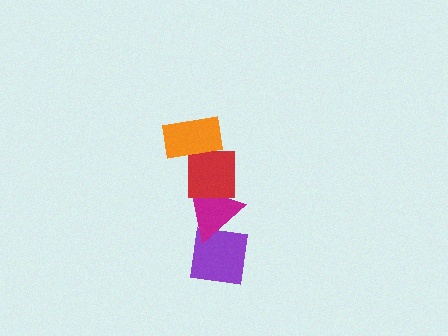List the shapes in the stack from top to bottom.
From top to bottom: the orange rectangle, the red square, the magenta triangle, the purple square.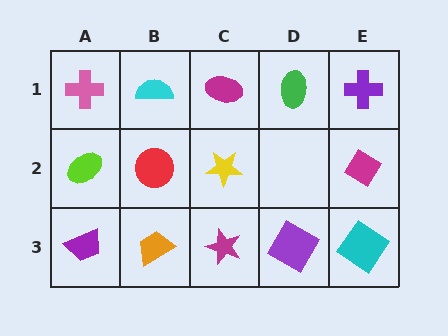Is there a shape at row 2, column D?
No, that cell is empty.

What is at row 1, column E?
A purple cross.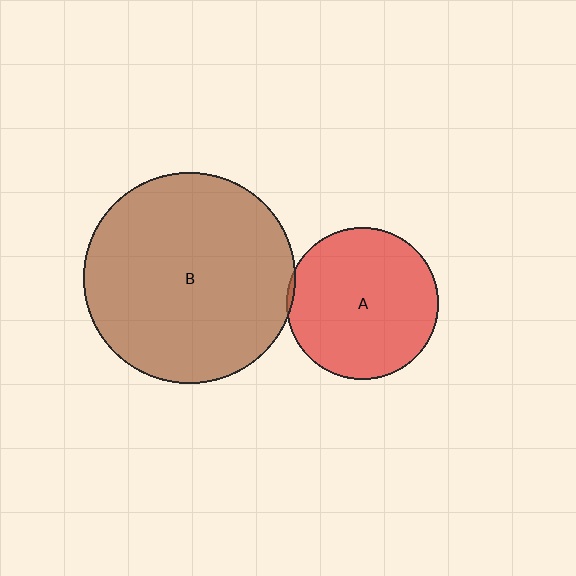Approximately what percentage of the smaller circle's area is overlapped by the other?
Approximately 5%.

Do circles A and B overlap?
Yes.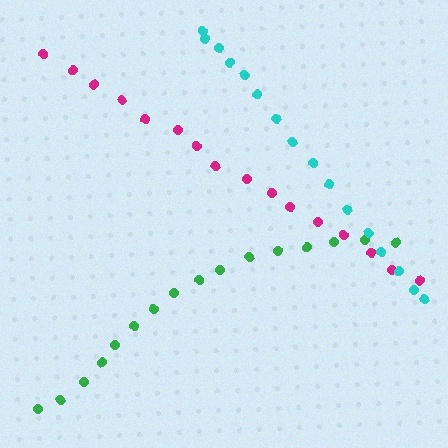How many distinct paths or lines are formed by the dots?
There are 3 distinct paths.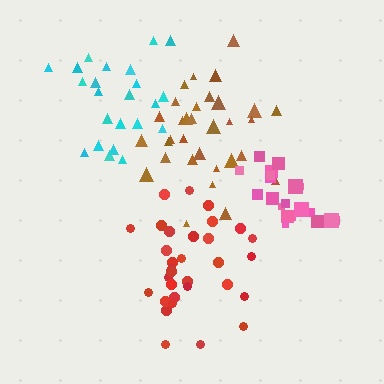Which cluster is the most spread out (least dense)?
Cyan.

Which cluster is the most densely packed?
Brown.